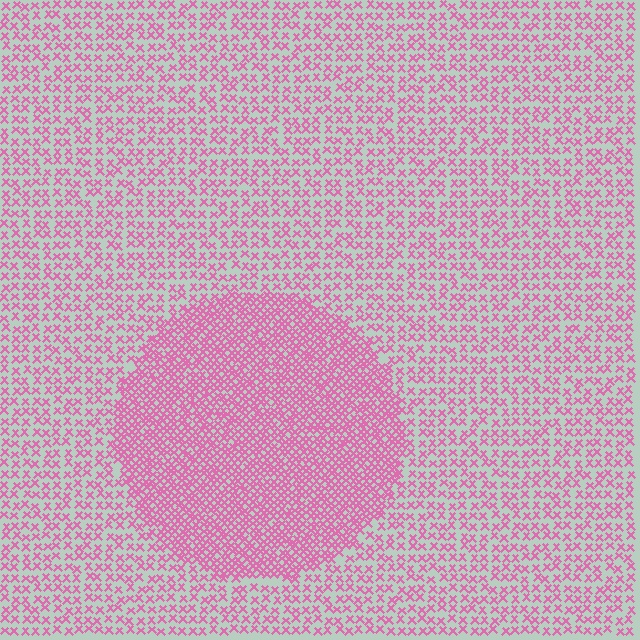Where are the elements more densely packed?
The elements are more densely packed inside the circle boundary.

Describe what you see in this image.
The image contains small pink elements arranged at two different densities. A circle-shaped region is visible where the elements are more densely packed than the surrounding area.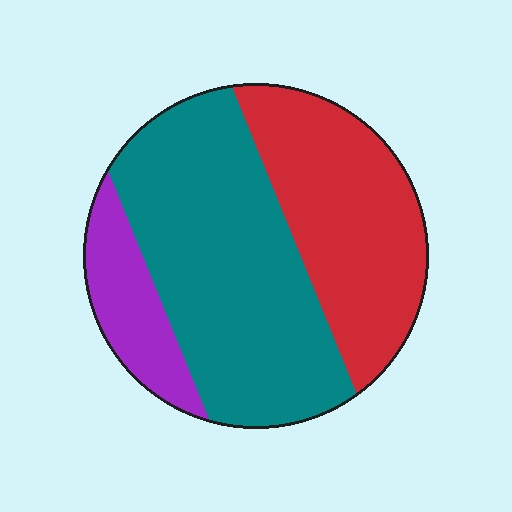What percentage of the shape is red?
Red covers 35% of the shape.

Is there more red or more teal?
Teal.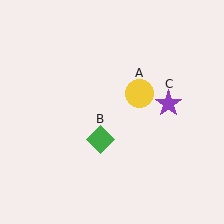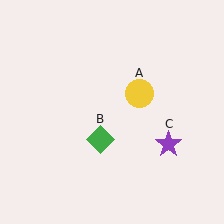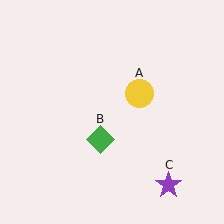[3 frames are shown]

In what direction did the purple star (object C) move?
The purple star (object C) moved down.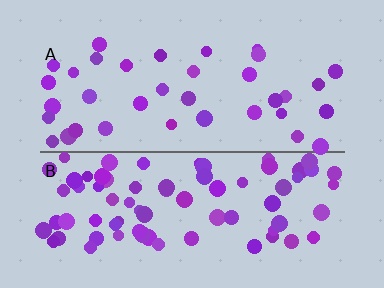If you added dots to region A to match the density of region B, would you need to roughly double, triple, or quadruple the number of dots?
Approximately double.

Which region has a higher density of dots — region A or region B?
B (the bottom).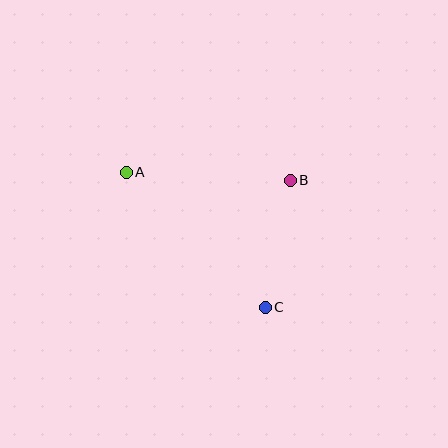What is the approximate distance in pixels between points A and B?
The distance between A and B is approximately 164 pixels.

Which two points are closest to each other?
Points B and C are closest to each other.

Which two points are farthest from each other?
Points A and C are farthest from each other.